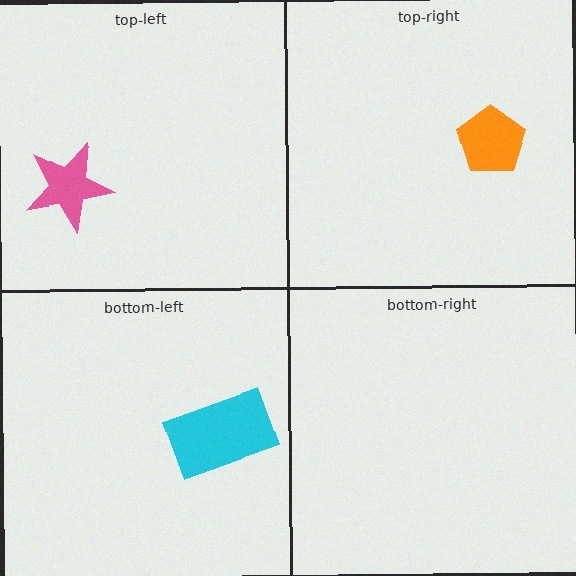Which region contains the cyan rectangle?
The bottom-left region.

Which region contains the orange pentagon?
The top-right region.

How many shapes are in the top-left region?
1.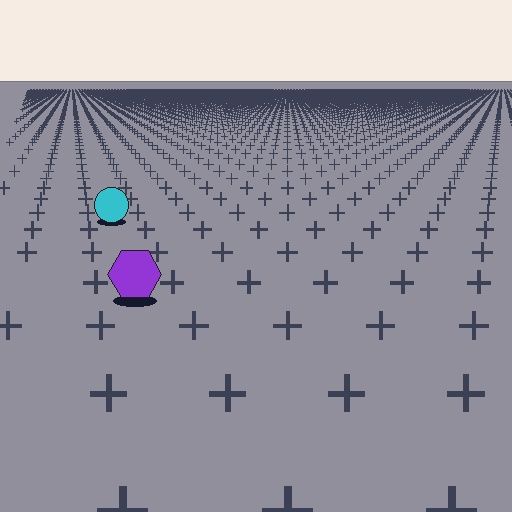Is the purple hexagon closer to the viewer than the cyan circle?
Yes. The purple hexagon is closer — you can tell from the texture gradient: the ground texture is coarser near it.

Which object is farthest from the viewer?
The cyan circle is farthest from the viewer. It appears smaller and the ground texture around it is denser.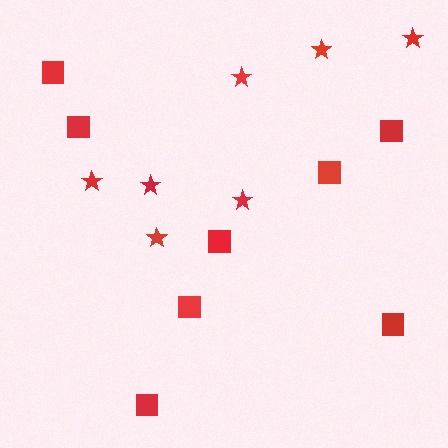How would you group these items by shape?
There are 2 groups: one group of squares (8) and one group of stars (7).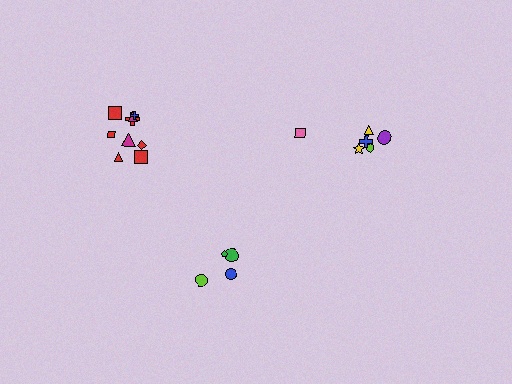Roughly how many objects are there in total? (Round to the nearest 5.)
Roughly 20 objects in total.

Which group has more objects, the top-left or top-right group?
The top-left group.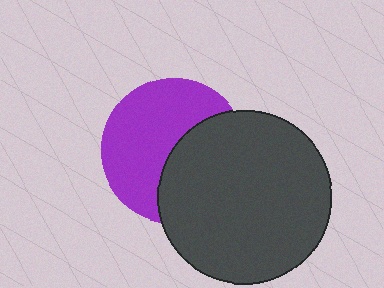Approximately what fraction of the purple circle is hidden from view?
Roughly 43% of the purple circle is hidden behind the dark gray circle.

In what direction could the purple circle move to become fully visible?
The purple circle could move left. That would shift it out from behind the dark gray circle entirely.